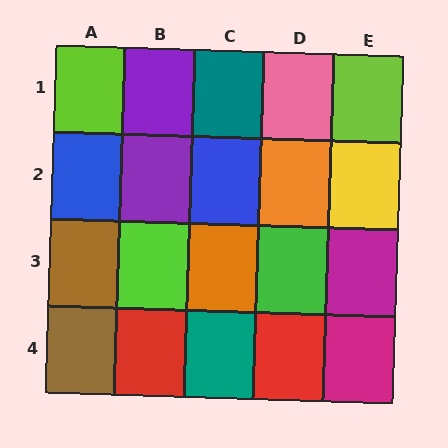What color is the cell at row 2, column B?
Purple.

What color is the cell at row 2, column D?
Orange.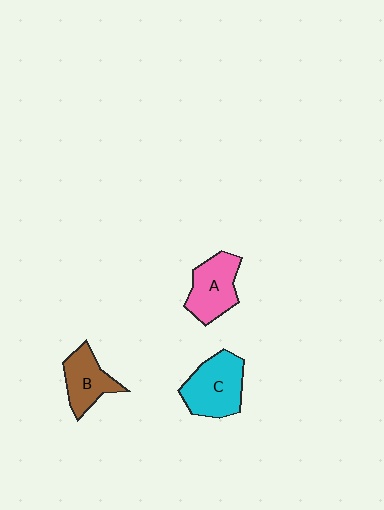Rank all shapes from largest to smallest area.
From largest to smallest: C (cyan), A (pink), B (brown).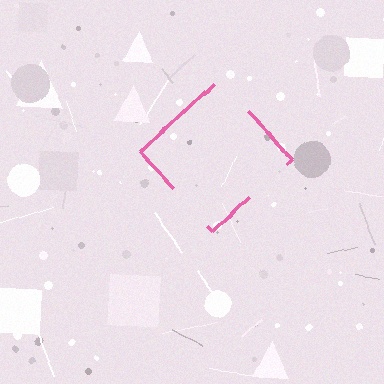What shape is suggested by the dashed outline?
The dashed outline suggests a diamond.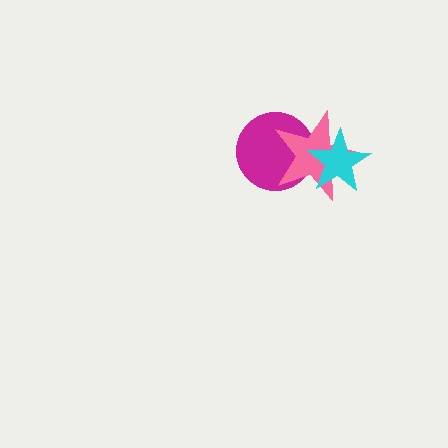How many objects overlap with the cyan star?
2 objects overlap with the cyan star.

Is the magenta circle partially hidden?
Yes, it is partially covered by another shape.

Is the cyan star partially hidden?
No, no other shape covers it.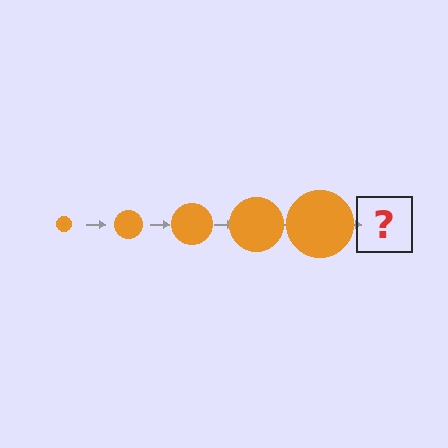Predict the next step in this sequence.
The next step is an orange circle, larger than the previous one.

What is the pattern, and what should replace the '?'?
The pattern is that the circle gets progressively larger each step. The '?' should be an orange circle, larger than the previous one.